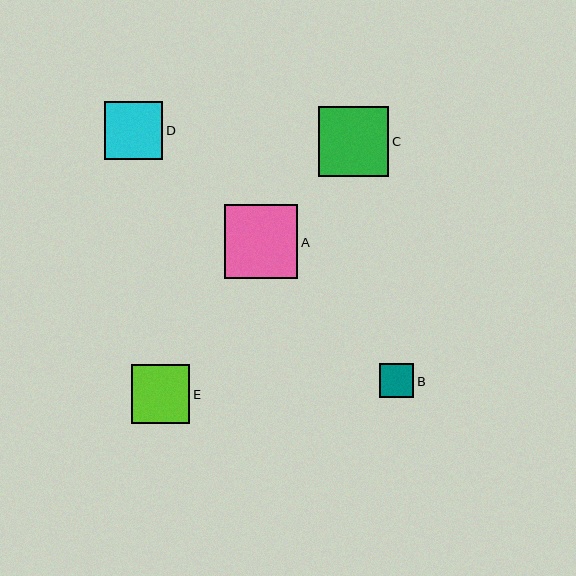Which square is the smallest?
Square B is the smallest with a size of approximately 34 pixels.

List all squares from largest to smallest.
From largest to smallest: A, C, E, D, B.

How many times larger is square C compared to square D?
Square C is approximately 1.2 times the size of square D.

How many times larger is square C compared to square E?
Square C is approximately 1.2 times the size of square E.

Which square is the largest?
Square A is the largest with a size of approximately 74 pixels.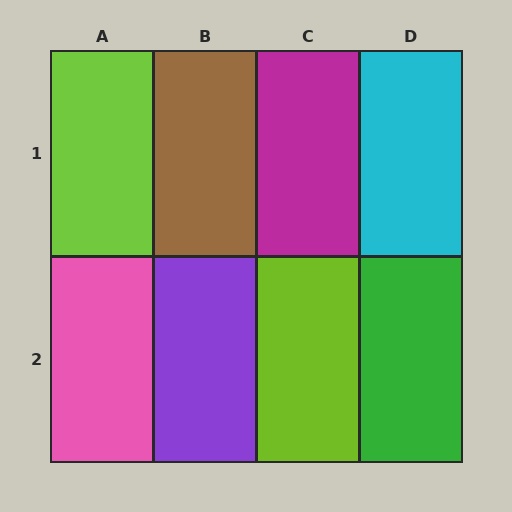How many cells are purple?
1 cell is purple.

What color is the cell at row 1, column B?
Brown.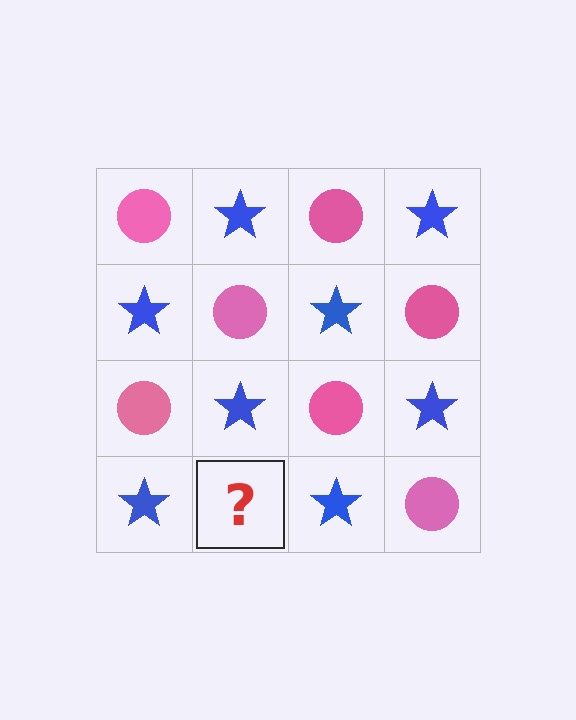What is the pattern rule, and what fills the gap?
The rule is that it alternates pink circle and blue star in a checkerboard pattern. The gap should be filled with a pink circle.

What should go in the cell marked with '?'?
The missing cell should contain a pink circle.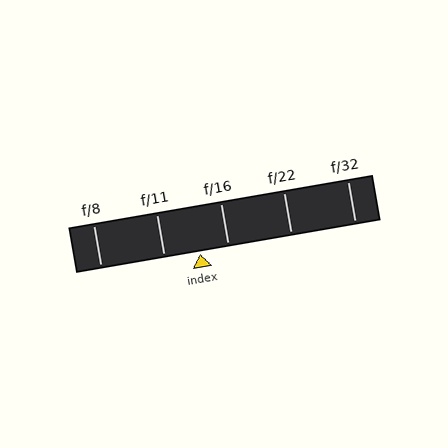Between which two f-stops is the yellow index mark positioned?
The index mark is between f/11 and f/16.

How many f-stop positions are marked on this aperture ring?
There are 5 f-stop positions marked.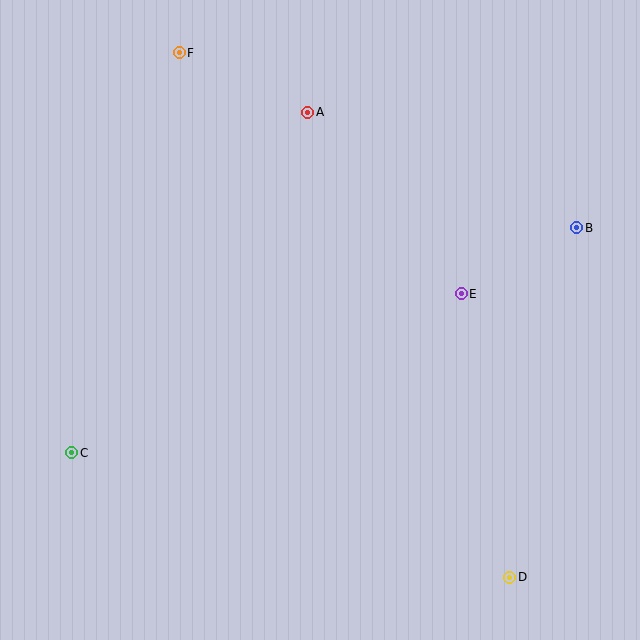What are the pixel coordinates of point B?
Point B is at (577, 228).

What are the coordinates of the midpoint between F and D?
The midpoint between F and D is at (344, 315).